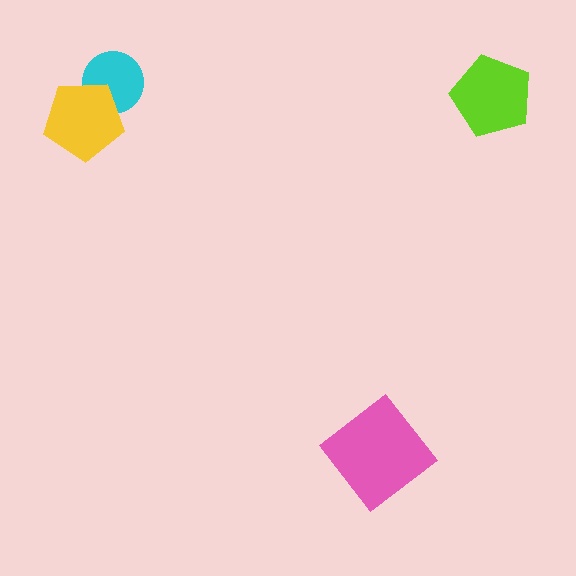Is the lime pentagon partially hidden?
No, no other shape covers it.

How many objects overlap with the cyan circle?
1 object overlaps with the cyan circle.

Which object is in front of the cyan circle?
The yellow pentagon is in front of the cyan circle.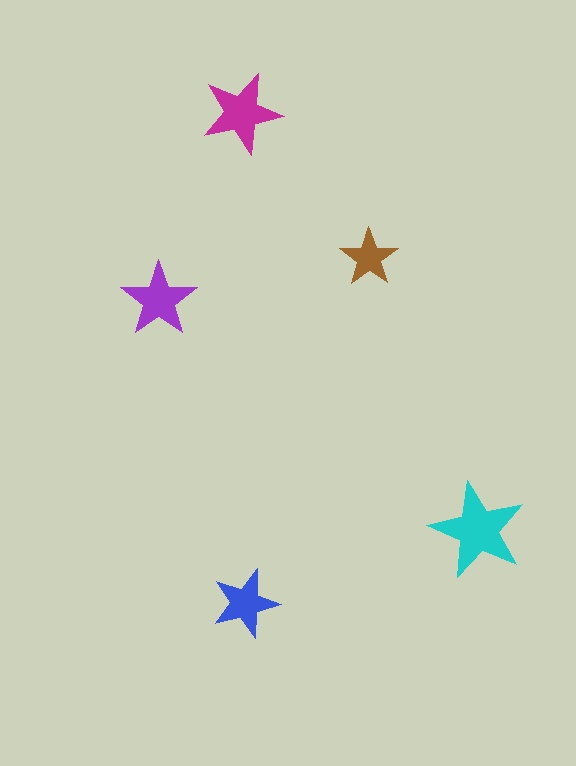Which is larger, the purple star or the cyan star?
The cyan one.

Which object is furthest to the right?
The cyan star is rightmost.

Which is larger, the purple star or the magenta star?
The magenta one.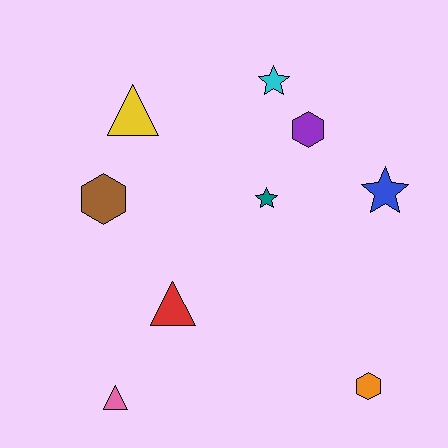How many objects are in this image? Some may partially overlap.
There are 9 objects.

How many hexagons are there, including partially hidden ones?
There are 3 hexagons.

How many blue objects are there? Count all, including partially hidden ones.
There is 1 blue object.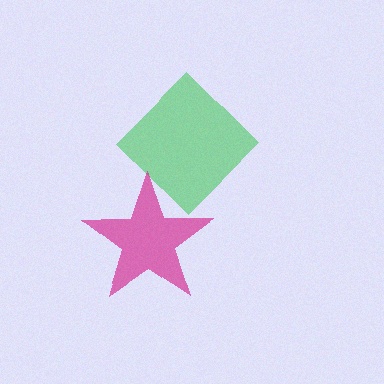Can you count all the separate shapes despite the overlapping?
Yes, there are 2 separate shapes.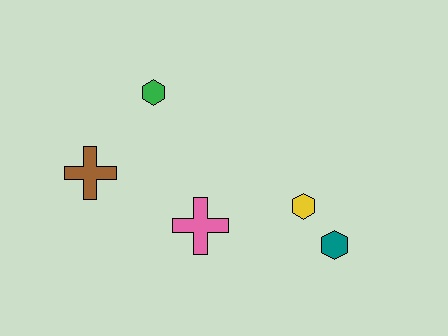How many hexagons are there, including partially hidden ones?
There are 3 hexagons.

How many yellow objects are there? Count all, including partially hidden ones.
There is 1 yellow object.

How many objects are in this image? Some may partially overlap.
There are 5 objects.